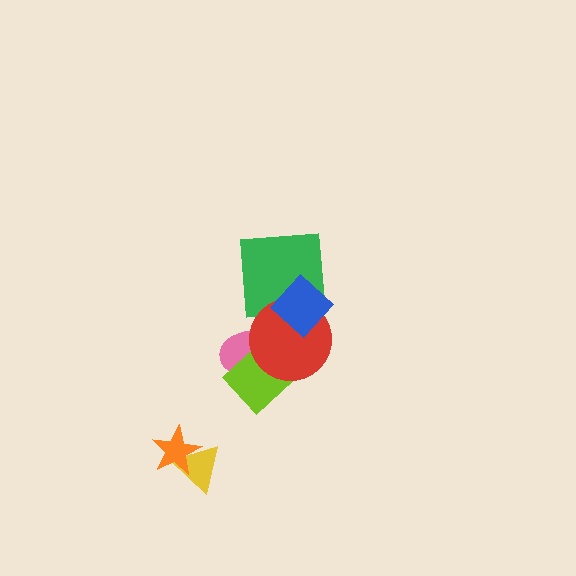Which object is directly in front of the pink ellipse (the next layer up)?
The lime diamond is directly in front of the pink ellipse.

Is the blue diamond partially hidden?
No, no other shape covers it.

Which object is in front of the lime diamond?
The red circle is in front of the lime diamond.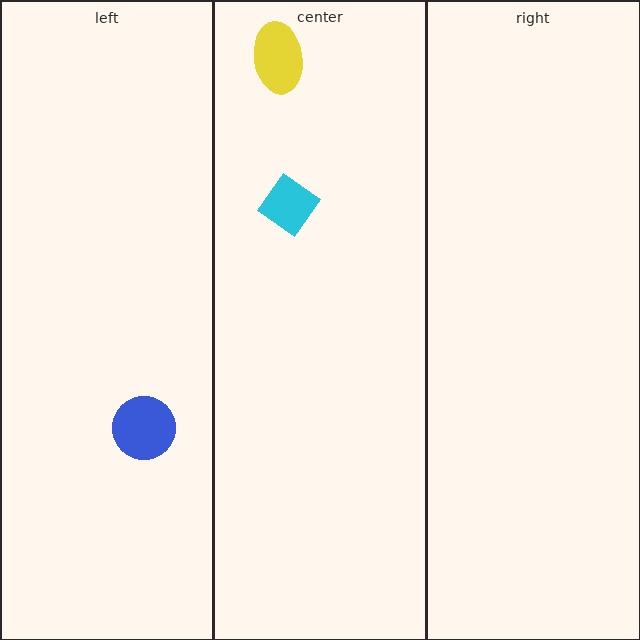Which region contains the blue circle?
The left region.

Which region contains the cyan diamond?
The center region.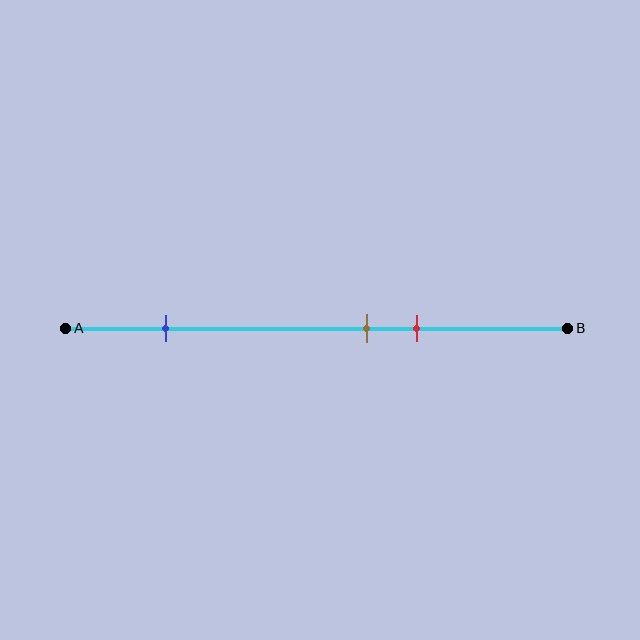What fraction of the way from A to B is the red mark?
The red mark is approximately 70% (0.7) of the way from A to B.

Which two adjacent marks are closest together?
The brown and red marks are the closest adjacent pair.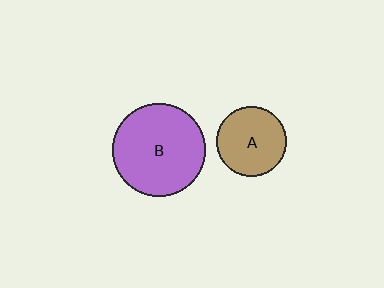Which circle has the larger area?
Circle B (purple).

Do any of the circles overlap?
No, none of the circles overlap.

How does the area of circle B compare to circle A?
Approximately 1.8 times.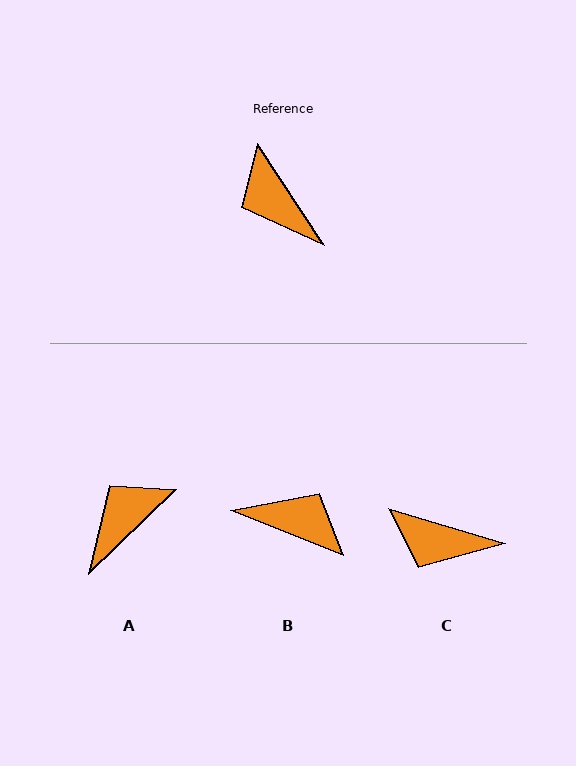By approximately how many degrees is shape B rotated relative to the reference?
Approximately 145 degrees clockwise.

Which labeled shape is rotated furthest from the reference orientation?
B, about 145 degrees away.